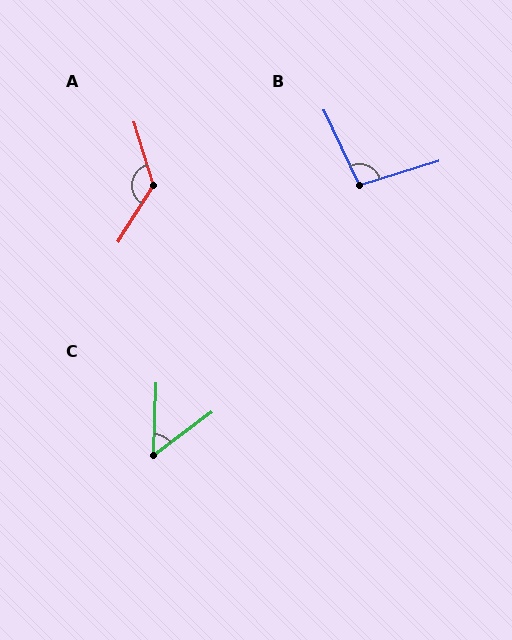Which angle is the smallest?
C, at approximately 51 degrees.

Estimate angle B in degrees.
Approximately 98 degrees.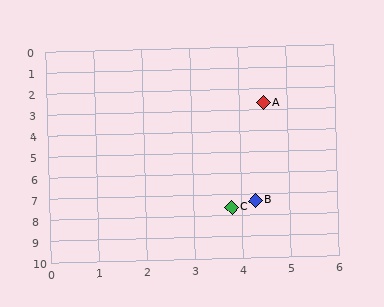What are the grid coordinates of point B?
Point B is at approximately (4.3, 7.3).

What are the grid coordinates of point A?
Point A is at approximately (4.5, 2.7).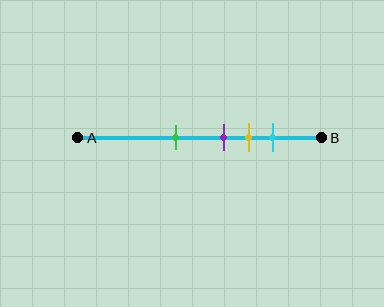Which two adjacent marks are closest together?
The purple and yellow marks are the closest adjacent pair.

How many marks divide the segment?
There are 4 marks dividing the segment.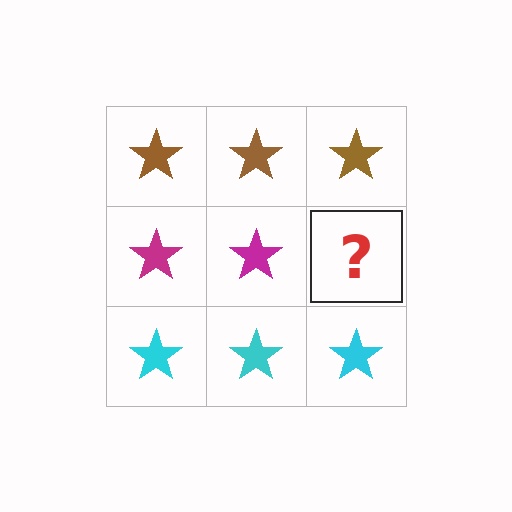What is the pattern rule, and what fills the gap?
The rule is that each row has a consistent color. The gap should be filled with a magenta star.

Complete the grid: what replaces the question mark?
The question mark should be replaced with a magenta star.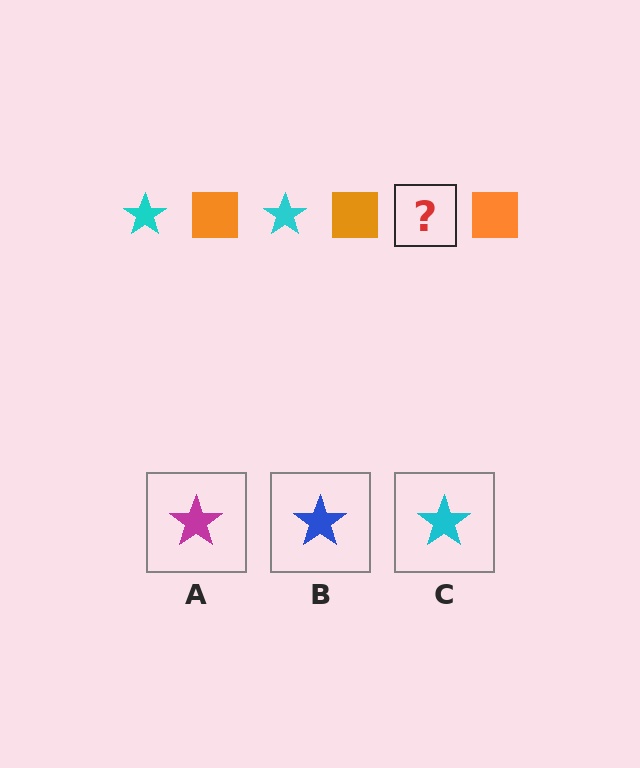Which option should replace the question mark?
Option C.